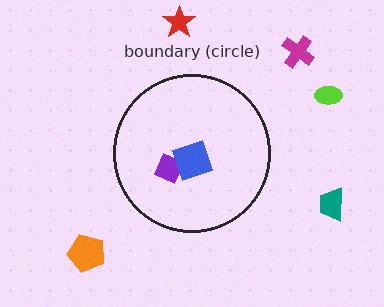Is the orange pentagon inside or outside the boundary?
Outside.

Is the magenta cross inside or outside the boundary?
Outside.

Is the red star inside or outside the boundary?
Outside.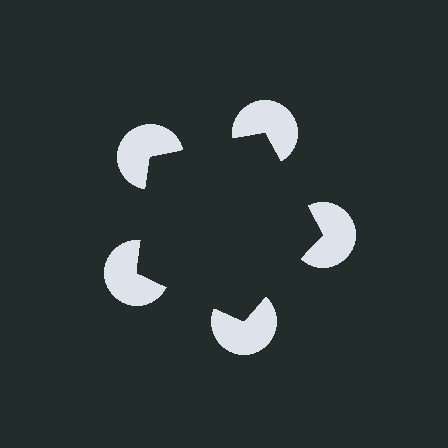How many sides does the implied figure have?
5 sides.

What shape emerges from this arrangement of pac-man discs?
An illusory pentagon — its edges are inferred from the aligned wedge cuts in the pac-man discs, not physically drawn.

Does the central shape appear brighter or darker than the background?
It typically appears slightly darker than the background, even though no actual brightness change is drawn.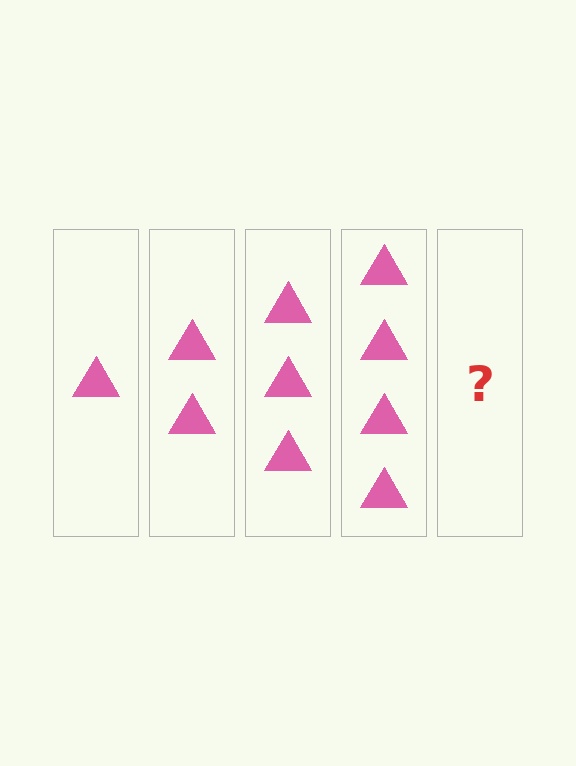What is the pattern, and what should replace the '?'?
The pattern is that each step adds one more triangle. The '?' should be 5 triangles.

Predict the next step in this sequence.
The next step is 5 triangles.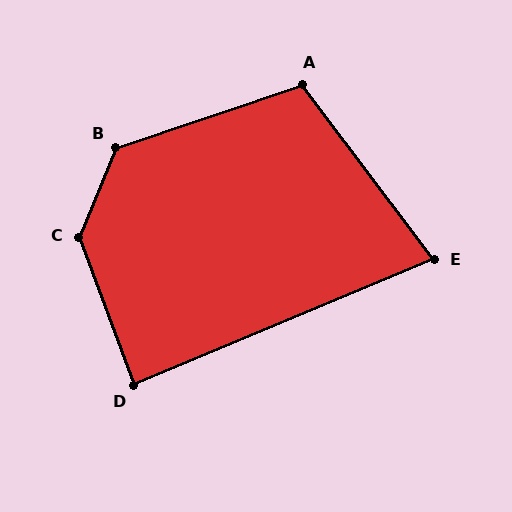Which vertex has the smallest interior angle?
E, at approximately 76 degrees.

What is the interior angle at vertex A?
Approximately 108 degrees (obtuse).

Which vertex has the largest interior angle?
C, at approximately 138 degrees.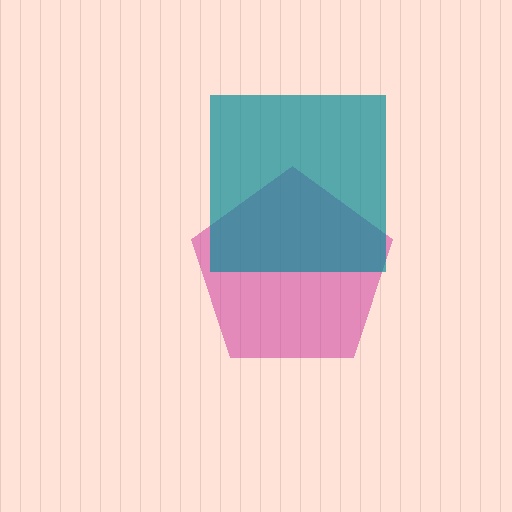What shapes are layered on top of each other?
The layered shapes are: a magenta pentagon, a teal square.